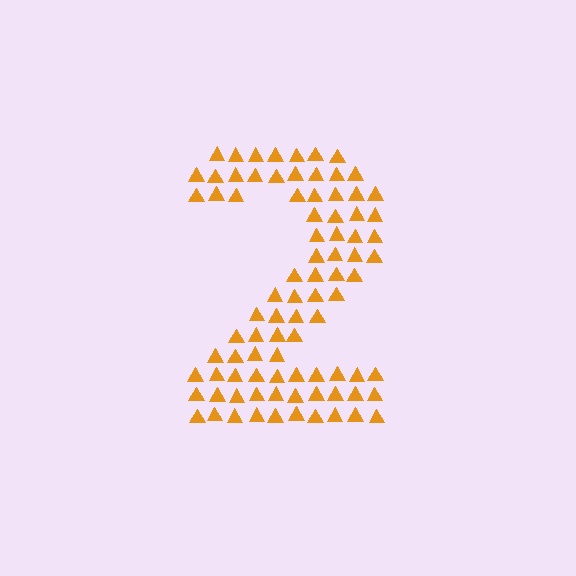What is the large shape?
The large shape is the digit 2.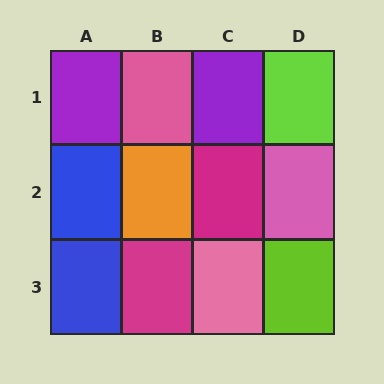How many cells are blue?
2 cells are blue.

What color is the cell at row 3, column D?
Lime.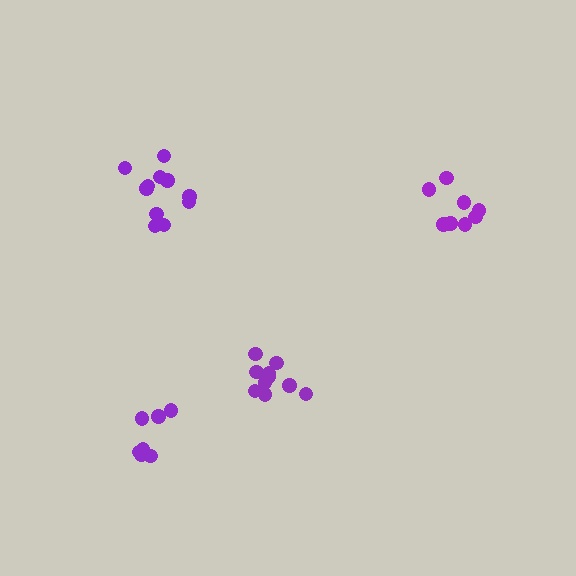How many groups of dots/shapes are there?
There are 4 groups.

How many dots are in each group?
Group 1: 8 dots, Group 2: 7 dots, Group 3: 11 dots, Group 4: 10 dots (36 total).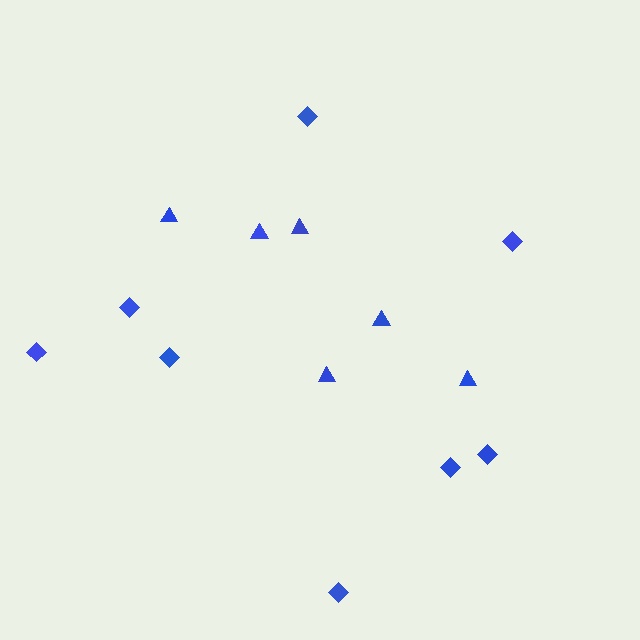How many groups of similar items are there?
There are 2 groups: one group of diamonds (8) and one group of triangles (6).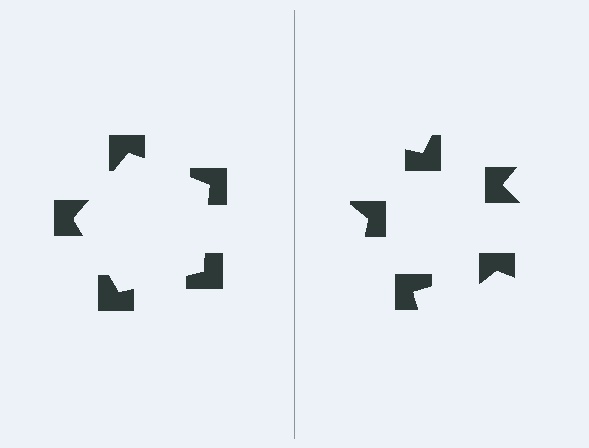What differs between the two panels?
The notched squares are positioned identically on both sides; only the wedge orientations differ. On the left they align to a pentagon; on the right they are misaligned.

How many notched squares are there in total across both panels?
10 — 5 on each side.